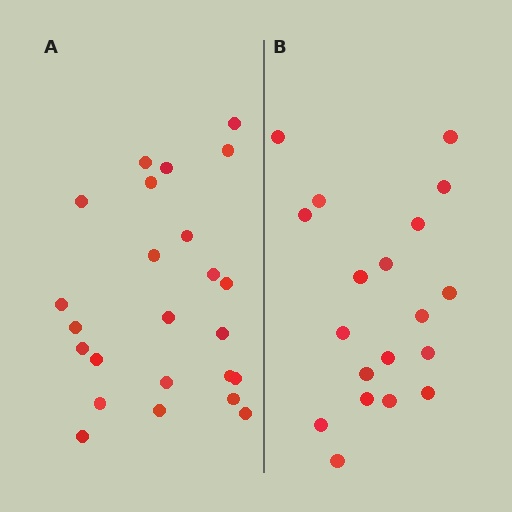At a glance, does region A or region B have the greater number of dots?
Region A (the left region) has more dots.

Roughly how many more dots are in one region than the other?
Region A has about 5 more dots than region B.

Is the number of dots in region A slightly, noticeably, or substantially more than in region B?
Region A has noticeably more, but not dramatically so. The ratio is roughly 1.3 to 1.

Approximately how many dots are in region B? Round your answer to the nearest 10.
About 20 dots. (The exact count is 19, which rounds to 20.)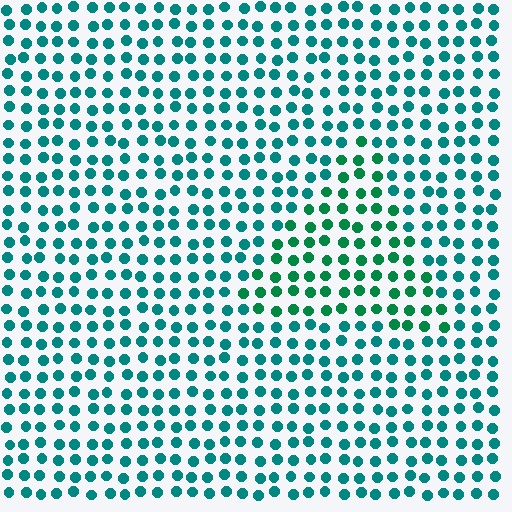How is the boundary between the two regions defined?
The boundary is defined purely by a slight shift in hue (about 27 degrees). Spacing, size, and orientation are identical on both sides.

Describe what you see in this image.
The image is filled with small teal elements in a uniform arrangement. A triangle-shaped region is visible where the elements are tinted to a slightly different hue, forming a subtle color boundary.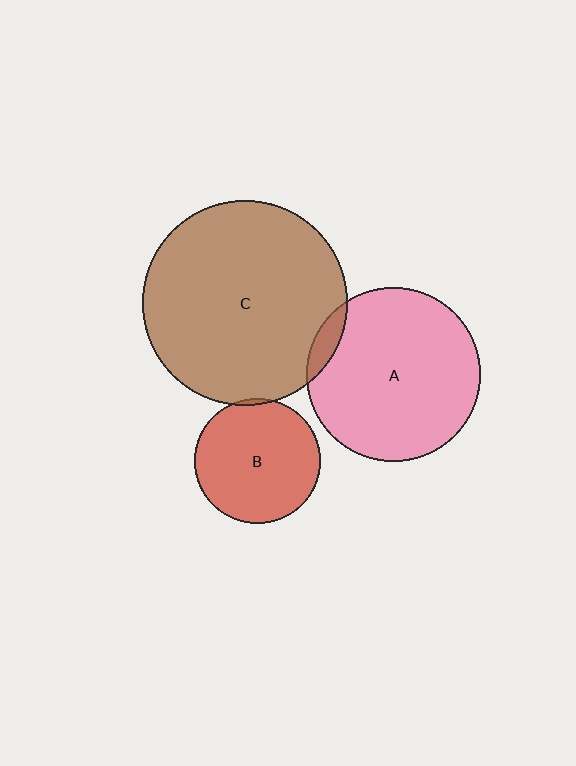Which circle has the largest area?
Circle C (brown).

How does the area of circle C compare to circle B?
Approximately 2.7 times.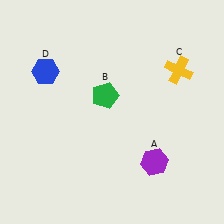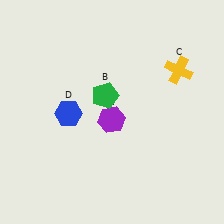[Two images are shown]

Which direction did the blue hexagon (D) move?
The blue hexagon (D) moved down.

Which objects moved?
The objects that moved are: the purple hexagon (A), the blue hexagon (D).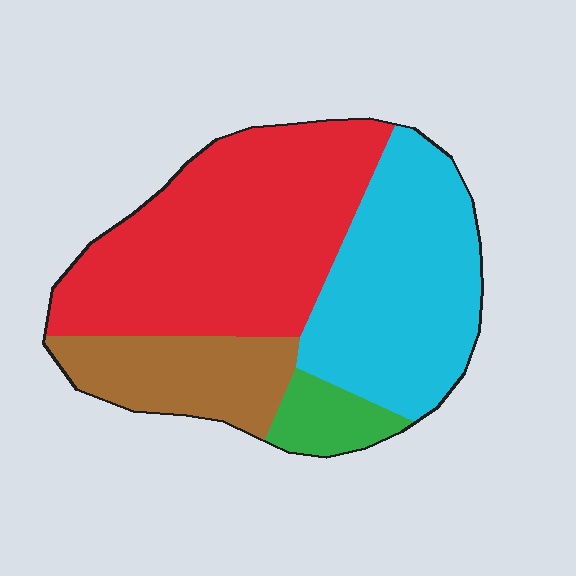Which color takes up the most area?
Red, at roughly 45%.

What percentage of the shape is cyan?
Cyan takes up about one third (1/3) of the shape.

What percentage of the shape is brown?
Brown takes up about one sixth (1/6) of the shape.